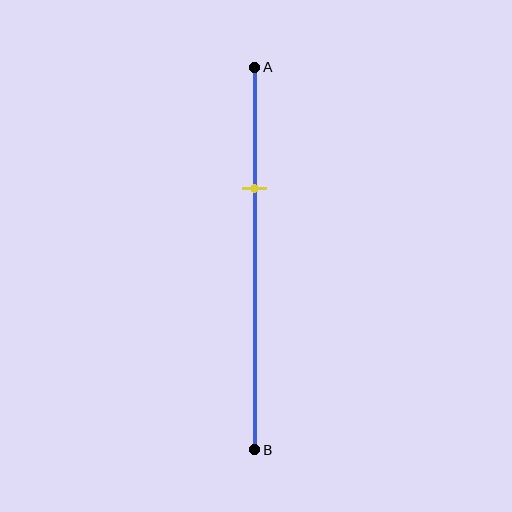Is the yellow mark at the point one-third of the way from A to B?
Yes, the mark is approximately at the one-third point.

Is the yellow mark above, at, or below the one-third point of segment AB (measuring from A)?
The yellow mark is approximately at the one-third point of segment AB.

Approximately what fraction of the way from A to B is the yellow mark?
The yellow mark is approximately 30% of the way from A to B.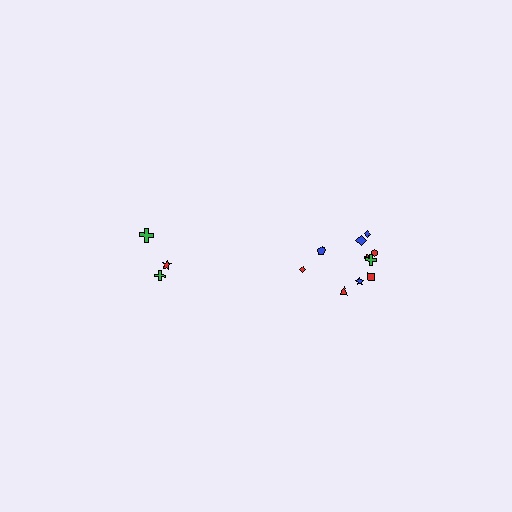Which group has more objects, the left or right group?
The right group.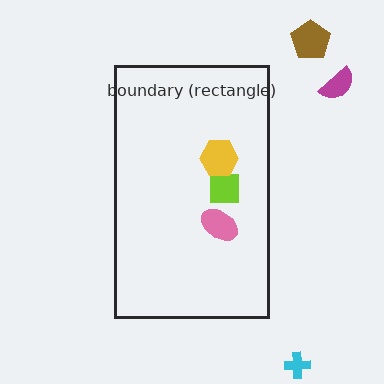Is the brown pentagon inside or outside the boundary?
Outside.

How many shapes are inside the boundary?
3 inside, 3 outside.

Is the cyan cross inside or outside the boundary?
Outside.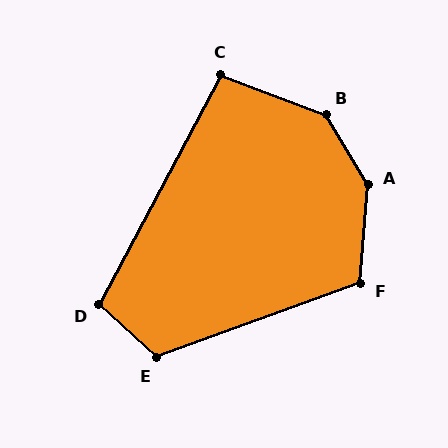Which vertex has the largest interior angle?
A, at approximately 145 degrees.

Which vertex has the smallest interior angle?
C, at approximately 97 degrees.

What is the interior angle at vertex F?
Approximately 114 degrees (obtuse).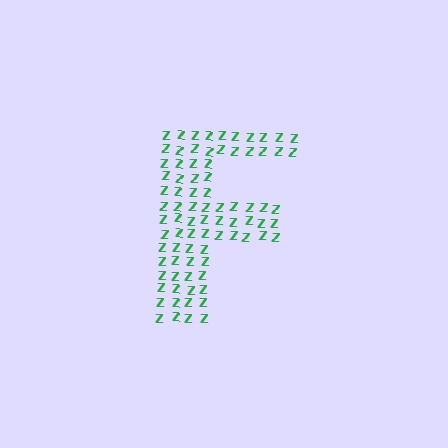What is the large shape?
The large shape is the letter F.